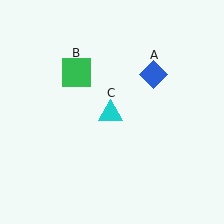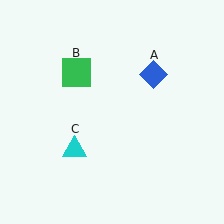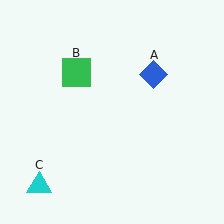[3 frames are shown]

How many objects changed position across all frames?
1 object changed position: cyan triangle (object C).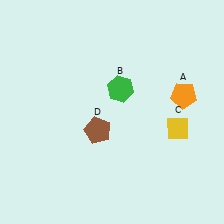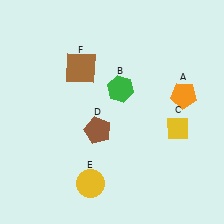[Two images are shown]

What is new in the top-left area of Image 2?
A brown square (F) was added in the top-left area of Image 2.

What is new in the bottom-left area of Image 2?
A yellow circle (E) was added in the bottom-left area of Image 2.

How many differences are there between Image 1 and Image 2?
There are 2 differences between the two images.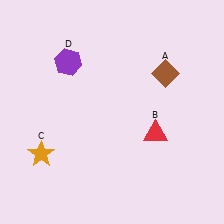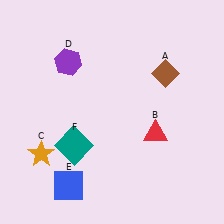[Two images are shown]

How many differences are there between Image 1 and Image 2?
There are 2 differences between the two images.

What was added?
A blue square (E), a teal square (F) were added in Image 2.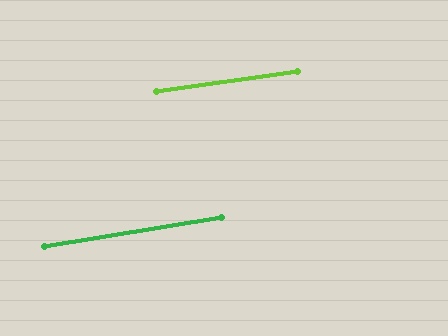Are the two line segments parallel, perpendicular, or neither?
Parallel — their directions differ by only 1.3°.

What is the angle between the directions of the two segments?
Approximately 1 degree.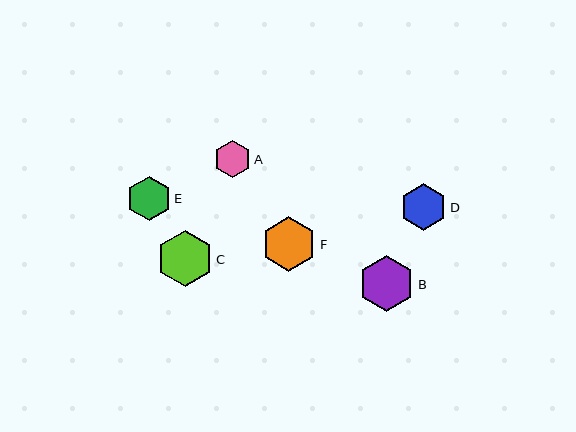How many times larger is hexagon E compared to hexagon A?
Hexagon E is approximately 1.2 times the size of hexagon A.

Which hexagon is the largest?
Hexagon C is the largest with a size of approximately 56 pixels.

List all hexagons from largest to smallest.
From largest to smallest: C, B, F, D, E, A.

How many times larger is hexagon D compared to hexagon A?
Hexagon D is approximately 1.2 times the size of hexagon A.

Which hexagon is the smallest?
Hexagon A is the smallest with a size of approximately 37 pixels.